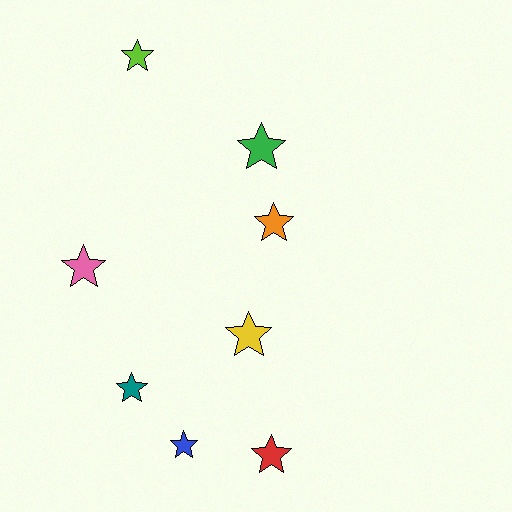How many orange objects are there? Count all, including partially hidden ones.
There is 1 orange object.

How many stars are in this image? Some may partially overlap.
There are 8 stars.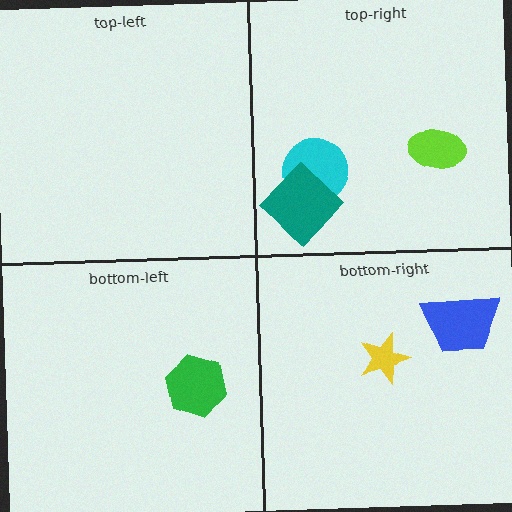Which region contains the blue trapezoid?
The bottom-right region.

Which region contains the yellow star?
The bottom-right region.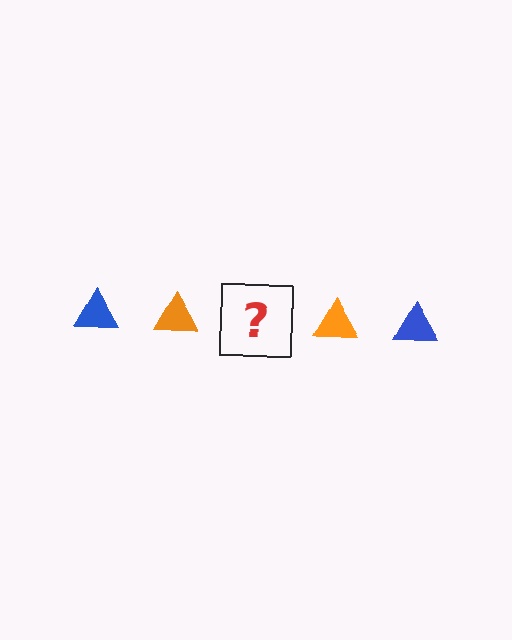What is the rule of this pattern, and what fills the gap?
The rule is that the pattern cycles through blue, orange triangles. The gap should be filled with a blue triangle.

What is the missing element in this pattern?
The missing element is a blue triangle.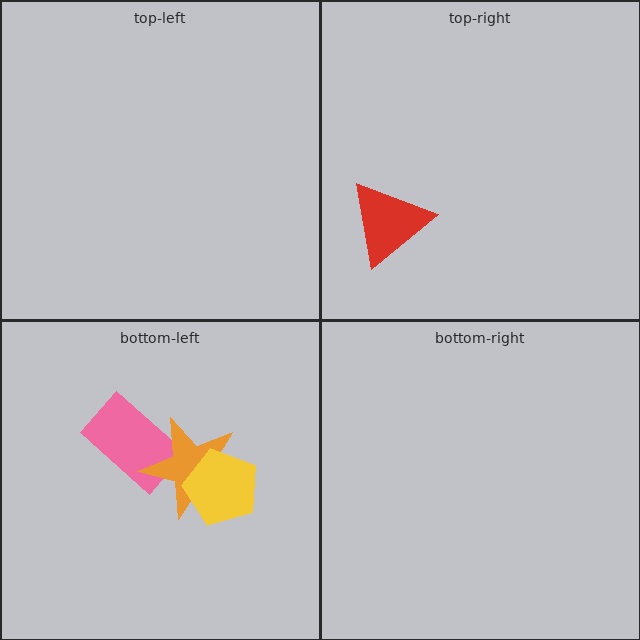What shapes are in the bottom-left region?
The pink rectangle, the orange star, the yellow pentagon.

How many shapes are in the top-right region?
1.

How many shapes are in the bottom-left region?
3.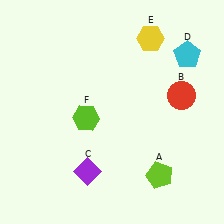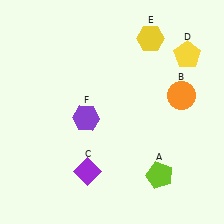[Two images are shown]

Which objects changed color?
B changed from red to orange. D changed from cyan to yellow. F changed from lime to purple.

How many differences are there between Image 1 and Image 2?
There are 3 differences between the two images.